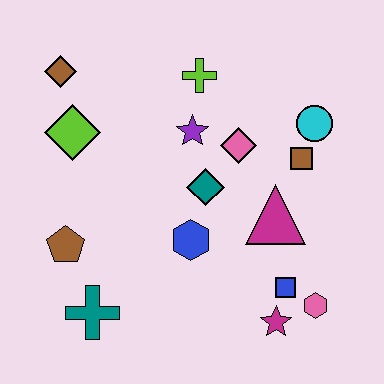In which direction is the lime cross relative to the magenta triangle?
The lime cross is above the magenta triangle.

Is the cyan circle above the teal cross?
Yes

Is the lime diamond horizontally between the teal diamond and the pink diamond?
No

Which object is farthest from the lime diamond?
The pink hexagon is farthest from the lime diamond.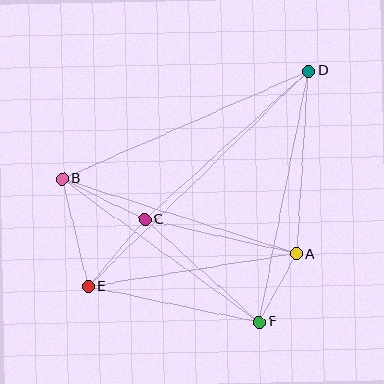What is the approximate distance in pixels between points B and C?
The distance between B and C is approximately 92 pixels.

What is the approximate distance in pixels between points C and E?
The distance between C and E is approximately 88 pixels.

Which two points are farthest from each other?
Points D and E are farthest from each other.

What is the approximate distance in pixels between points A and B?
The distance between A and B is approximately 247 pixels.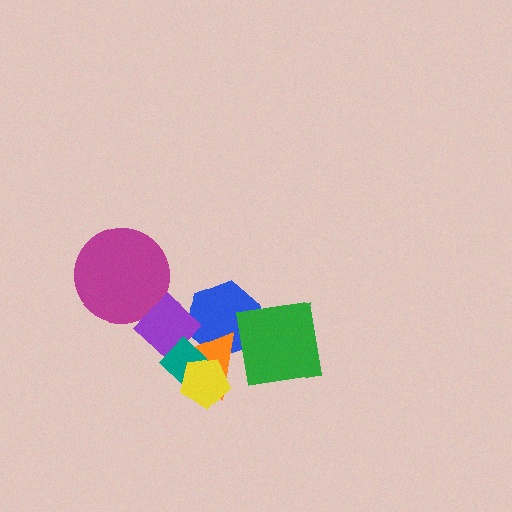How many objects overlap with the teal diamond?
4 objects overlap with the teal diamond.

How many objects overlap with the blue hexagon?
4 objects overlap with the blue hexagon.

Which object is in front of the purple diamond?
The teal diamond is in front of the purple diamond.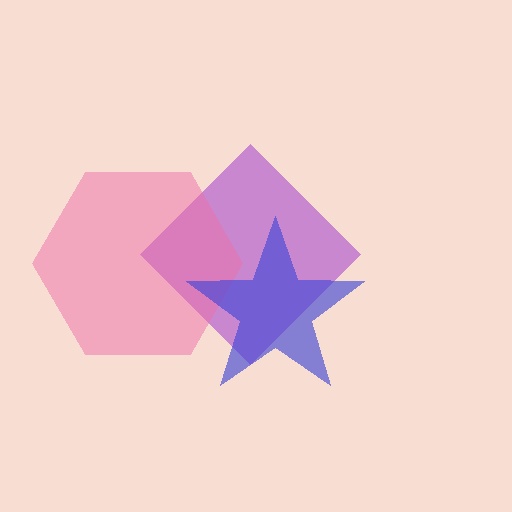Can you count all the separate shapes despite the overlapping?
Yes, there are 3 separate shapes.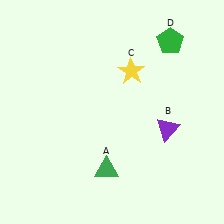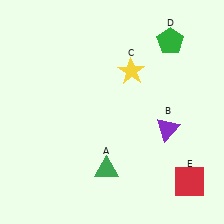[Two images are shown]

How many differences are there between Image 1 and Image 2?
There is 1 difference between the two images.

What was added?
A red square (E) was added in Image 2.